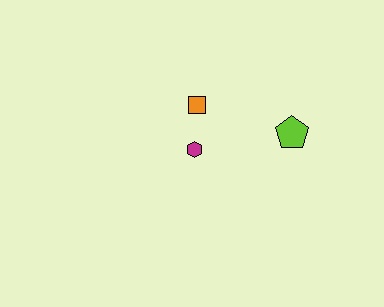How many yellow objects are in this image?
There are no yellow objects.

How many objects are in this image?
There are 3 objects.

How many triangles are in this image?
There are no triangles.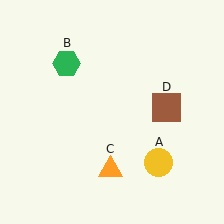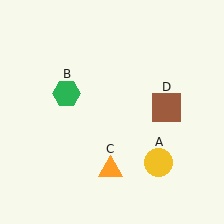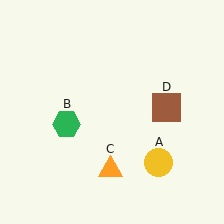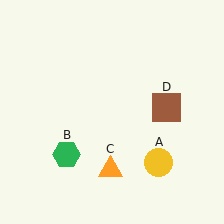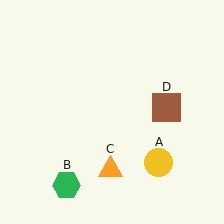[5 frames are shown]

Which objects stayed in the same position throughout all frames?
Yellow circle (object A) and orange triangle (object C) and brown square (object D) remained stationary.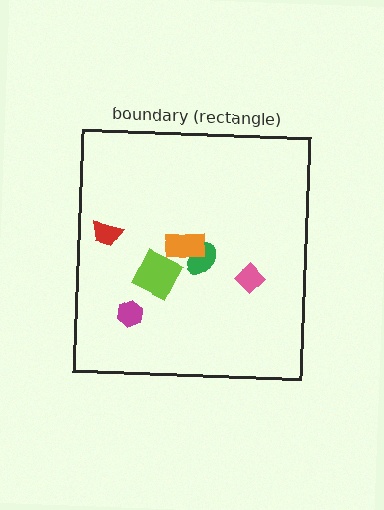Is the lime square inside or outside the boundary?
Inside.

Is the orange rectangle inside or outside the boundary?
Inside.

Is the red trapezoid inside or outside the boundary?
Inside.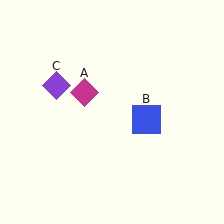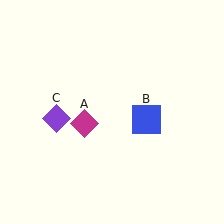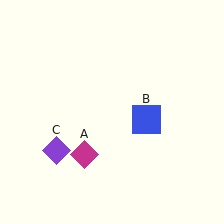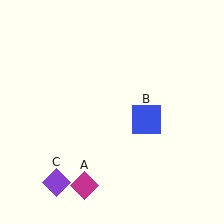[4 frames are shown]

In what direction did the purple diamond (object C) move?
The purple diamond (object C) moved down.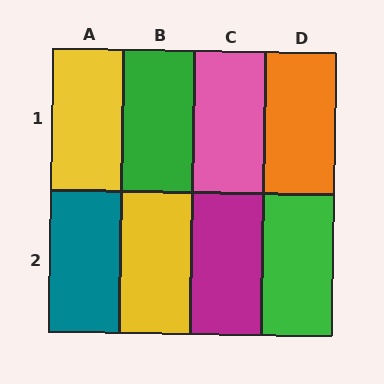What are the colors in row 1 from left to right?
Yellow, green, pink, orange.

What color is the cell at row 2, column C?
Magenta.